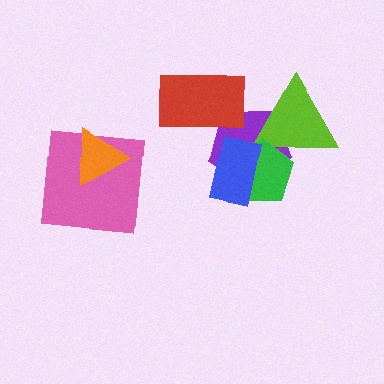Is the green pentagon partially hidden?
Yes, it is partially covered by another shape.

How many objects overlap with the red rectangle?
1 object overlaps with the red rectangle.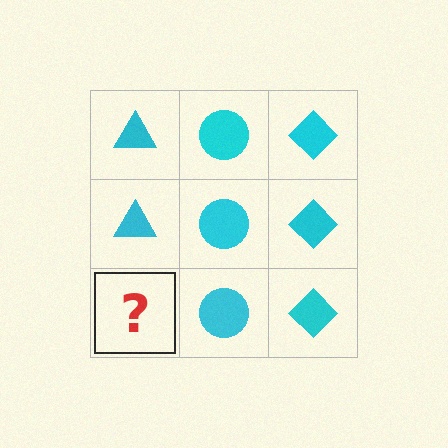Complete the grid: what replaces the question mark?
The question mark should be replaced with a cyan triangle.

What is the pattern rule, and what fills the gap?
The rule is that each column has a consistent shape. The gap should be filled with a cyan triangle.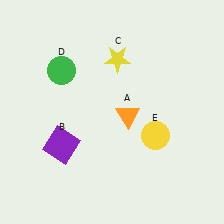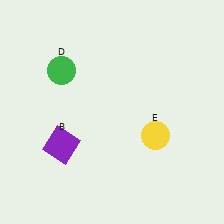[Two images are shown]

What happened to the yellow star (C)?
The yellow star (C) was removed in Image 2. It was in the top-right area of Image 1.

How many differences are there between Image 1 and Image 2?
There are 2 differences between the two images.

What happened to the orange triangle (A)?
The orange triangle (A) was removed in Image 2. It was in the bottom-right area of Image 1.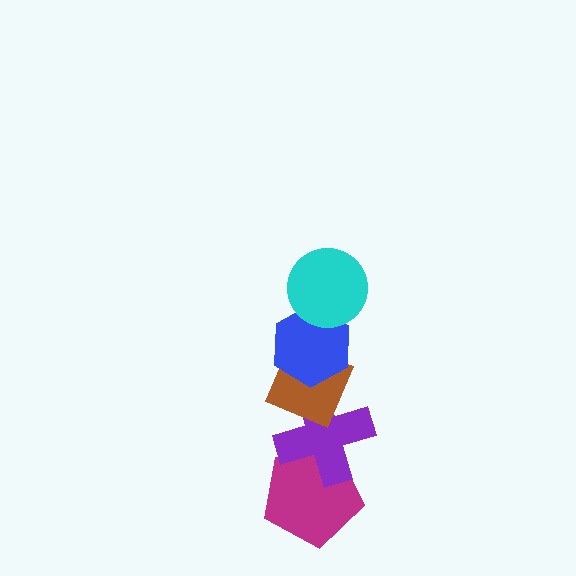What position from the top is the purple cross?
The purple cross is 4th from the top.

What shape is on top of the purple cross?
The brown diamond is on top of the purple cross.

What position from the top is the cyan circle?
The cyan circle is 1st from the top.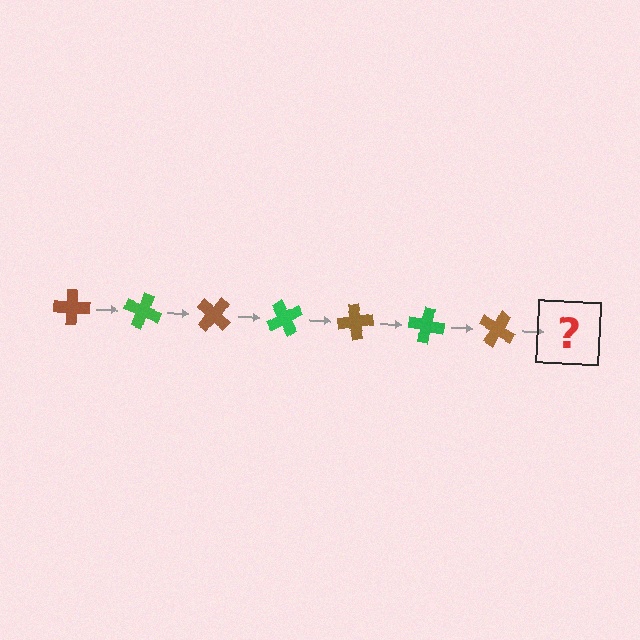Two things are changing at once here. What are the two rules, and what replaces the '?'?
The two rules are that it rotates 20 degrees each step and the color cycles through brown and green. The '?' should be a green cross, rotated 140 degrees from the start.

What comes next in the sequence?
The next element should be a green cross, rotated 140 degrees from the start.